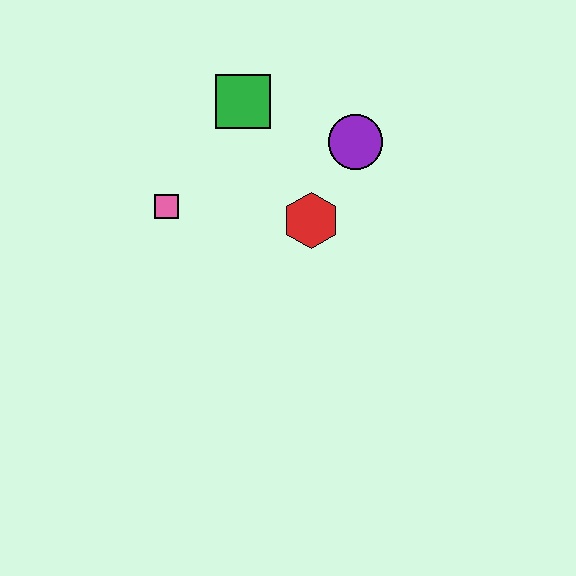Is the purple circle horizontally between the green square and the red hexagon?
No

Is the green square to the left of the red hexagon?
Yes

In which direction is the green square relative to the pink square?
The green square is above the pink square.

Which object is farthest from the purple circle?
The pink square is farthest from the purple circle.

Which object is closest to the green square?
The purple circle is closest to the green square.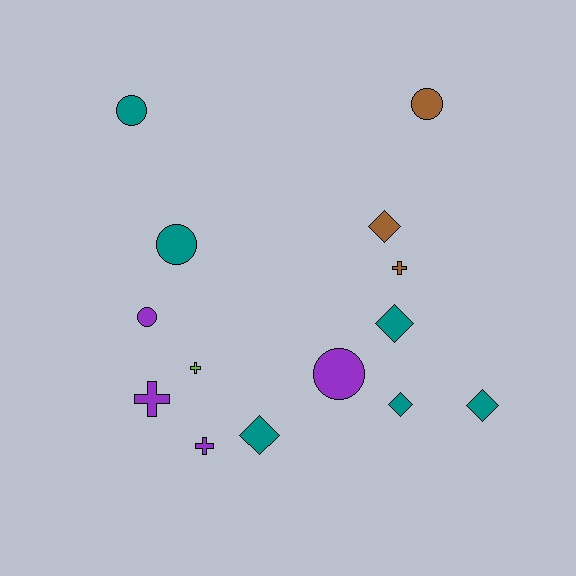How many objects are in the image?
There are 14 objects.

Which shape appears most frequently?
Circle, with 5 objects.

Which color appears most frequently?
Teal, with 6 objects.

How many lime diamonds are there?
There are no lime diamonds.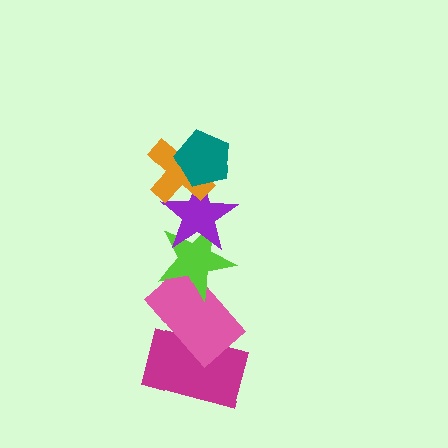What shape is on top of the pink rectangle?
The lime star is on top of the pink rectangle.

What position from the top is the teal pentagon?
The teal pentagon is 1st from the top.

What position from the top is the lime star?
The lime star is 4th from the top.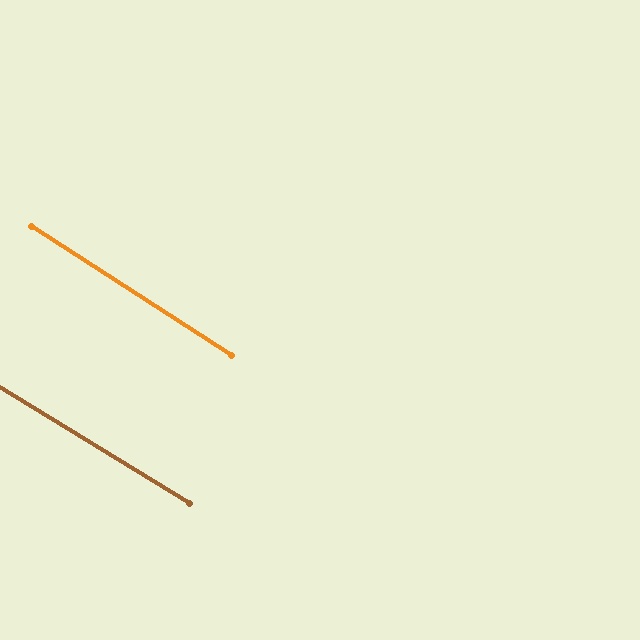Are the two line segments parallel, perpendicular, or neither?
Parallel — their directions differ by only 1.4°.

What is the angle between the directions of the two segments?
Approximately 1 degree.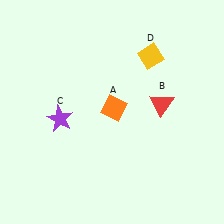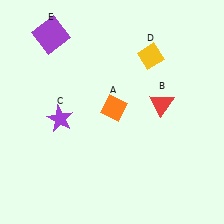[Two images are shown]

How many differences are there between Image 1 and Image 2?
There is 1 difference between the two images.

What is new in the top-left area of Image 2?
A purple square (E) was added in the top-left area of Image 2.